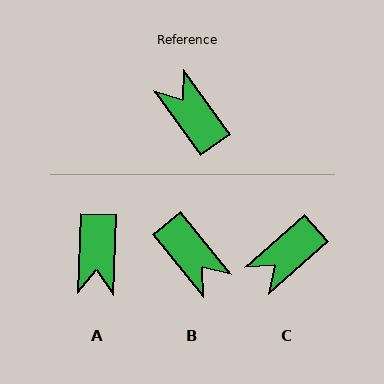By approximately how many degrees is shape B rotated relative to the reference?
Approximately 177 degrees clockwise.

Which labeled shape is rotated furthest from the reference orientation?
B, about 177 degrees away.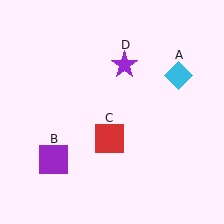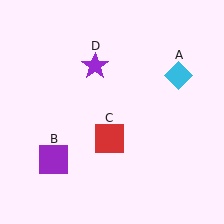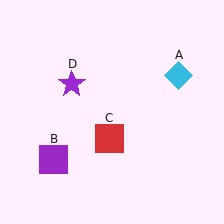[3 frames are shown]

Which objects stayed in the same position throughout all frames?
Cyan diamond (object A) and purple square (object B) and red square (object C) remained stationary.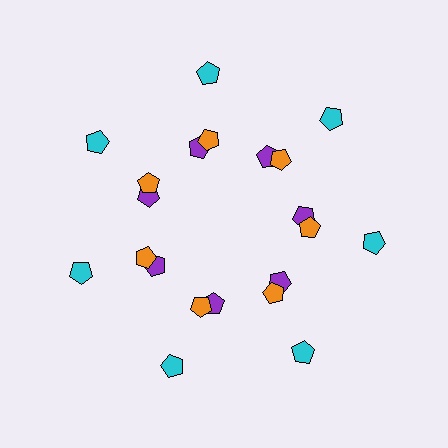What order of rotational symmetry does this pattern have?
This pattern has 7-fold rotational symmetry.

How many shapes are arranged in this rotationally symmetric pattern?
There are 21 shapes, arranged in 7 groups of 3.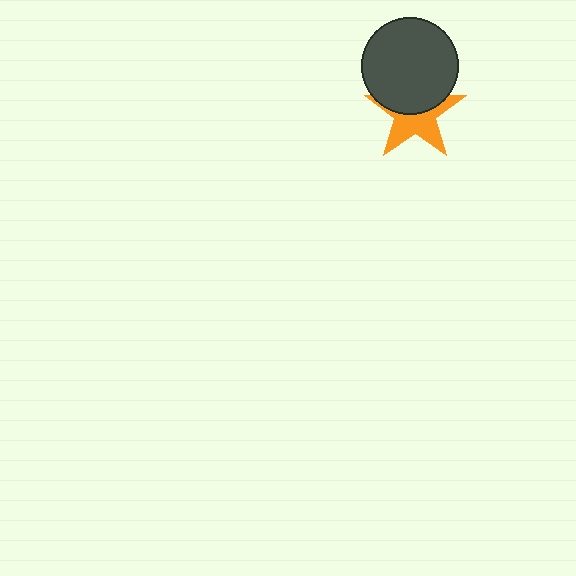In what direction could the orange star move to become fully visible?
The orange star could move down. That would shift it out from behind the dark gray circle entirely.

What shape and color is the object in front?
The object in front is a dark gray circle.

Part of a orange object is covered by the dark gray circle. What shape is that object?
It is a star.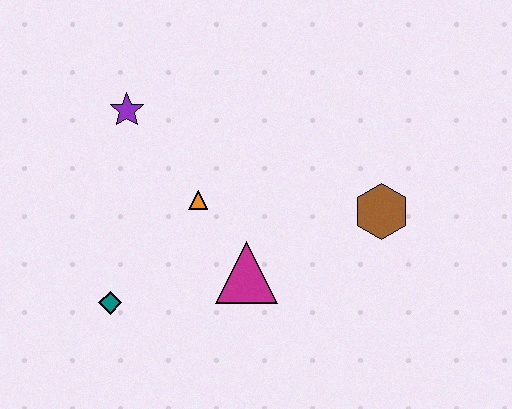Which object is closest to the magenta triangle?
The orange triangle is closest to the magenta triangle.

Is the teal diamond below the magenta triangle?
Yes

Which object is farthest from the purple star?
The brown hexagon is farthest from the purple star.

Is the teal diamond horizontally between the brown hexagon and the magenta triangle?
No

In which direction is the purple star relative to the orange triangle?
The purple star is above the orange triangle.